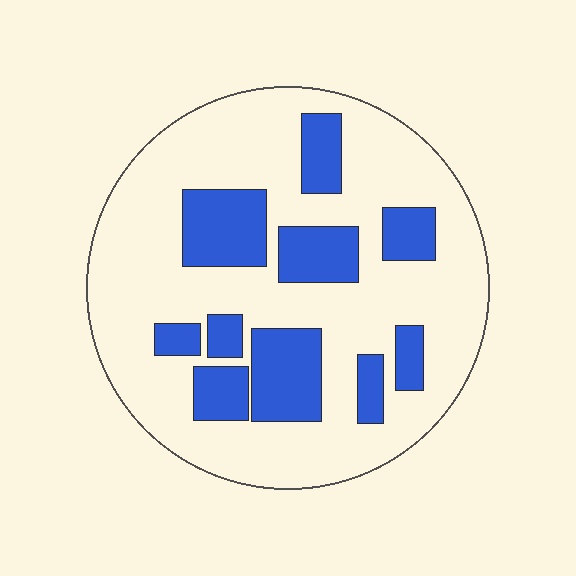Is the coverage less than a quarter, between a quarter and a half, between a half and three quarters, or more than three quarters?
Between a quarter and a half.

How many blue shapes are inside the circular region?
10.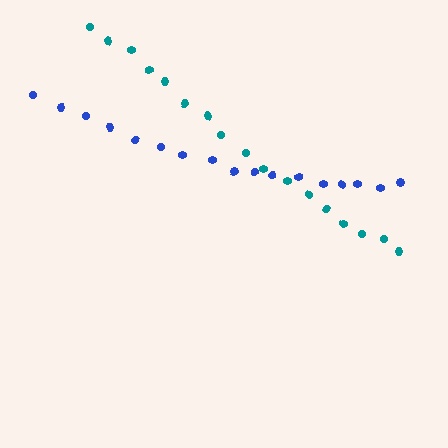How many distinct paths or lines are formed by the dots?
There are 2 distinct paths.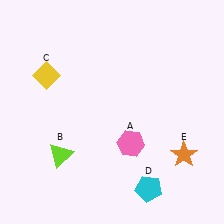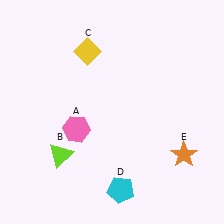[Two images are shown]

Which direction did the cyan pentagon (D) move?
The cyan pentagon (D) moved left.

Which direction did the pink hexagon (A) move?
The pink hexagon (A) moved left.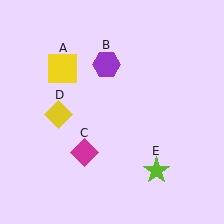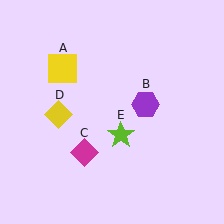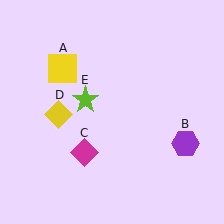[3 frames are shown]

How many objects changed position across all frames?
2 objects changed position: purple hexagon (object B), lime star (object E).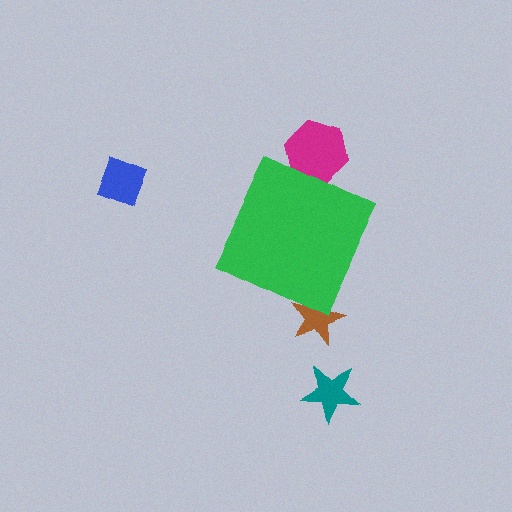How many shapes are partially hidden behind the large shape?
2 shapes are partially hidden.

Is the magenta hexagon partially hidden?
Yes, the magenta hexagon is partially hidden behind the green diamond.